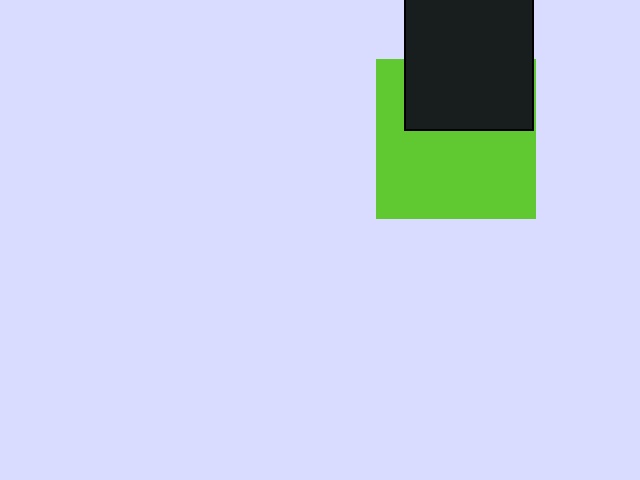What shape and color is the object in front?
The object in front is a black rectangle.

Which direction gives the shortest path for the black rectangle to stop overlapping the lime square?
Moving up gives the shortest separation.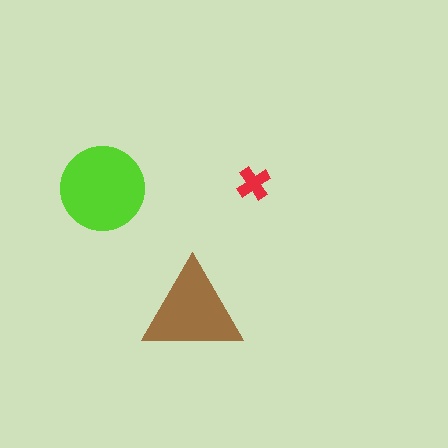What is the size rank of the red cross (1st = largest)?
3rd.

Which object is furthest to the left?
The lime circle is leftmost.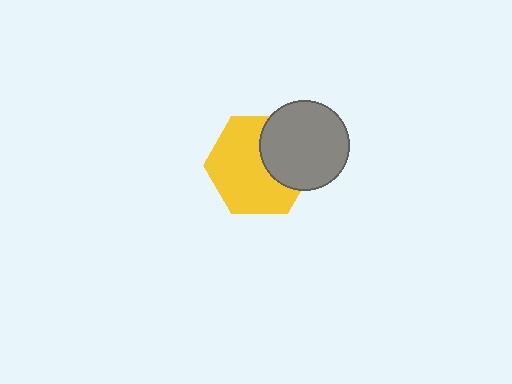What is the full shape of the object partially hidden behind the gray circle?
The partially hidden object is a yellow hexagon.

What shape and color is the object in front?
The object in front is a gray circle.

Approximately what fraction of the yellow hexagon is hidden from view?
Roughly 34% of the yellow hexagon is hidden behind the gray circle.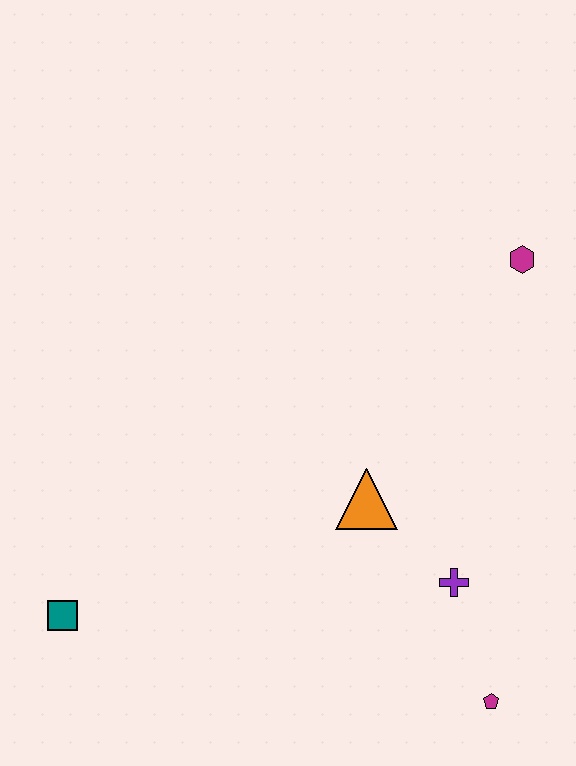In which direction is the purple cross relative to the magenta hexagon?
The purple cross is below the magenta hexagon.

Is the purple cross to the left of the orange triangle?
No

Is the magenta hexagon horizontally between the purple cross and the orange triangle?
No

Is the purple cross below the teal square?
No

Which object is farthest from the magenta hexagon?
The teal square is farthest from the magenta hexagon.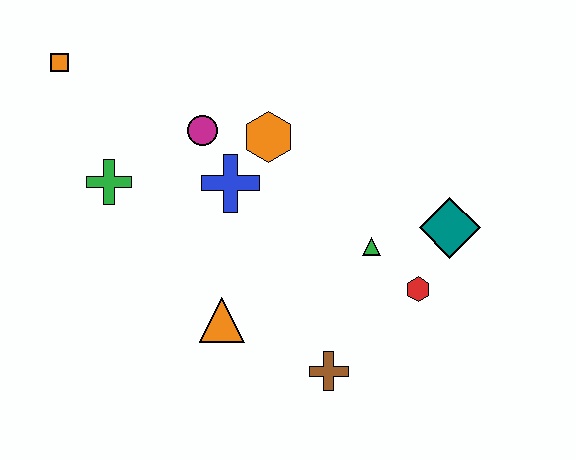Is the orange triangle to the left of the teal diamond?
Yes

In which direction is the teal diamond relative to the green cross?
The teal diamond is to the right of the green cross.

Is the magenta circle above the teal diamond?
Yes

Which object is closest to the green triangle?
The red hexagon is closest to the green triangle.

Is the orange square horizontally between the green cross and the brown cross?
No